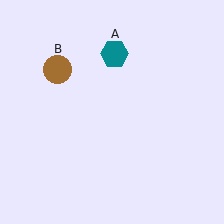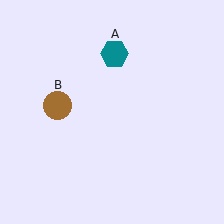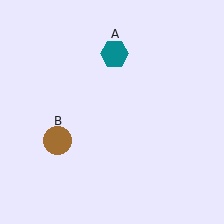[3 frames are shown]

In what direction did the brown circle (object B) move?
The brown circle (object B) moved down.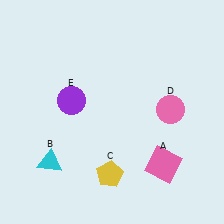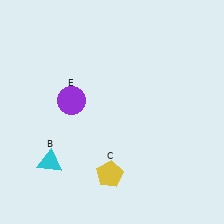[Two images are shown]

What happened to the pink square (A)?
The pink square (A) was removed in Image 2. It was in the bottom-right area of Image 1.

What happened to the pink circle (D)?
The pink circle (D) was removed in Image 2. It was in the top-right area of Image 1.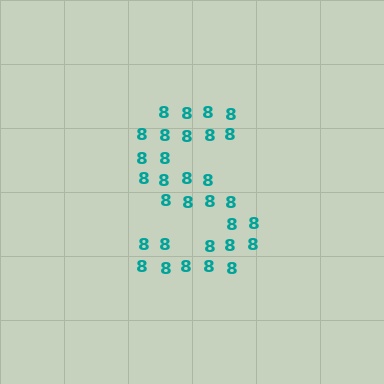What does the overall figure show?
The overall figure shows the letter S.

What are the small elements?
The small elements are digit 8's.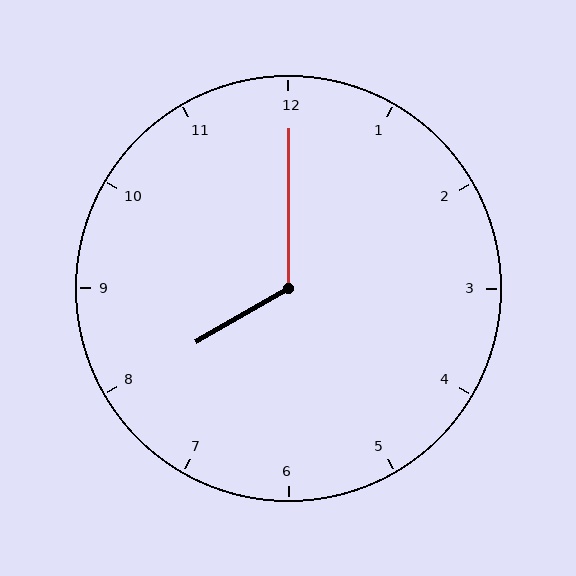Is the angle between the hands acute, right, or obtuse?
It is obtuse.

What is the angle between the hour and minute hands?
Approximately 120 degrees.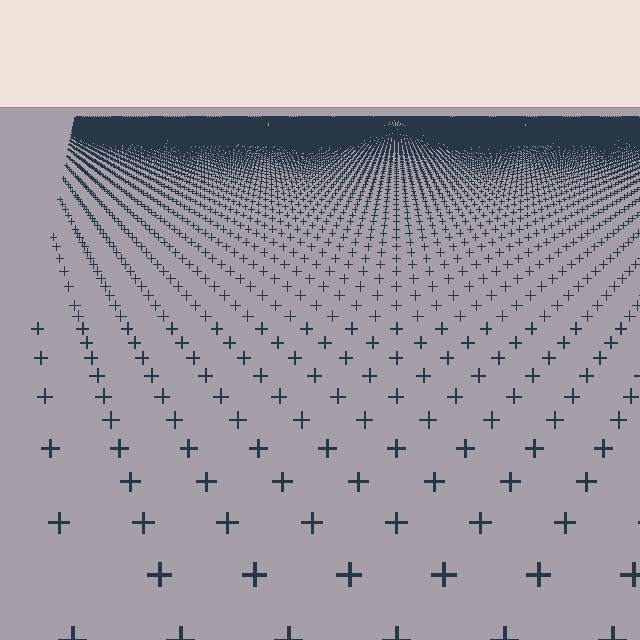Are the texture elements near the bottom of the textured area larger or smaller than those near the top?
Larger. Near the bottom, elements are closer to the viewer and appear at a bigger on-screen size.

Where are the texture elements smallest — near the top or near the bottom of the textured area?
Near the top.